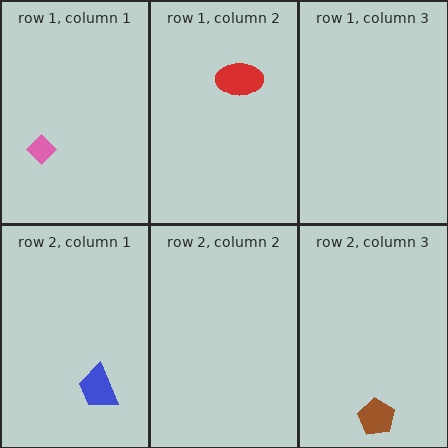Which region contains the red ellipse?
The row 1, column 2 region.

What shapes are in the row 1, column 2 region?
The red ellipse.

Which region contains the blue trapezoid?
The row 2, column 1 region.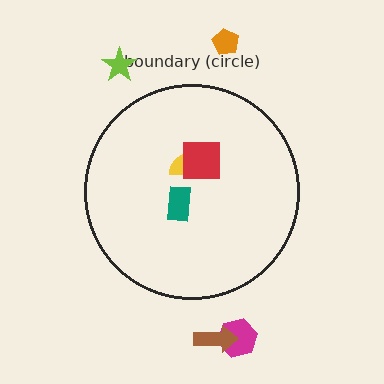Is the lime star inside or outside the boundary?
Outside.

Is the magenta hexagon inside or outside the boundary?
Outside.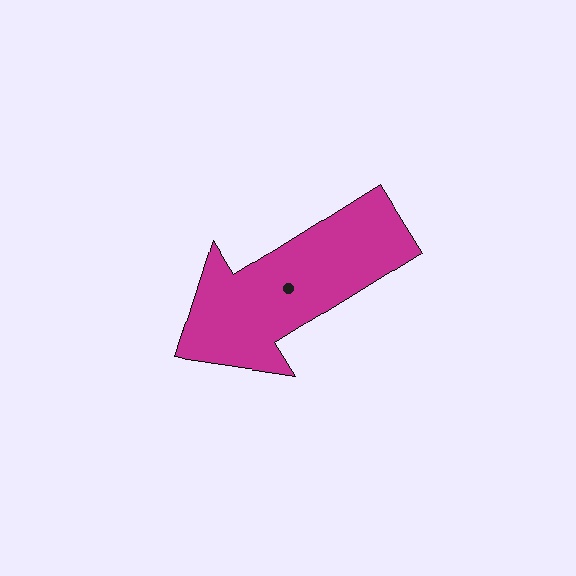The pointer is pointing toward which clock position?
Roughly 8 o'clock.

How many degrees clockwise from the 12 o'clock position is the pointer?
Approximately 238 degrees.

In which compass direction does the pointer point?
Southwest.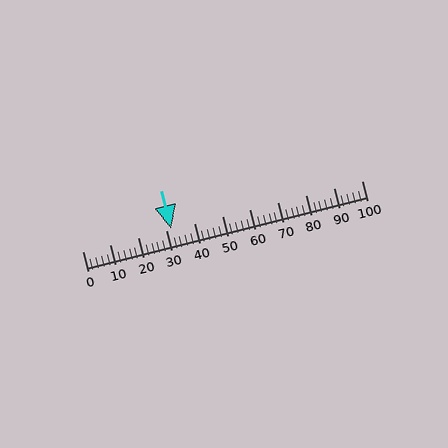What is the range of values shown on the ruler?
The ruler shows values from 0 to 100.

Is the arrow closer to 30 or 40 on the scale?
The arrow is closer to 30.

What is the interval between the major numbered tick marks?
The major tick marks are spaced 10 units apart.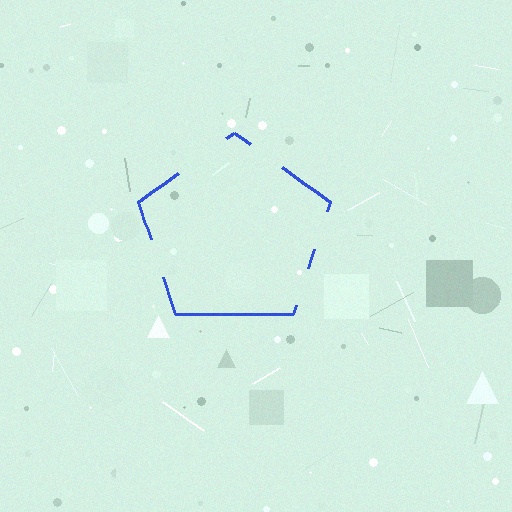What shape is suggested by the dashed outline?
The dashed outline suggests a pentagon.